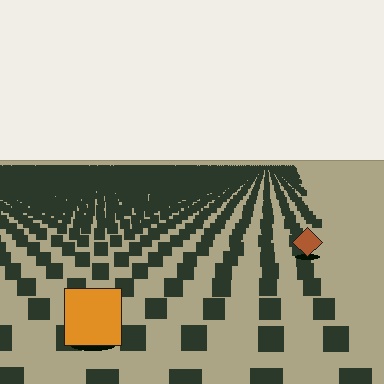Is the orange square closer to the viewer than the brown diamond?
Yes. The orange square is closer — you can tell from the texture gradient: the ground texture is coarser near it.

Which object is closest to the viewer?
The orange square is closest. The texture marks near it are larger and more spread out.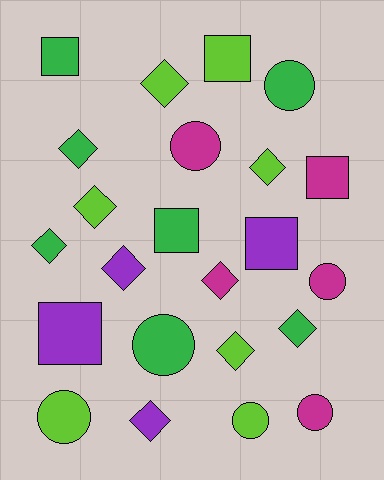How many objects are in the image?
There are 23 objects.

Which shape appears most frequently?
Diamond, with 10 objects.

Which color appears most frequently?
Lime, with 7 objects.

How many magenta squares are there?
There is 1 magenta square.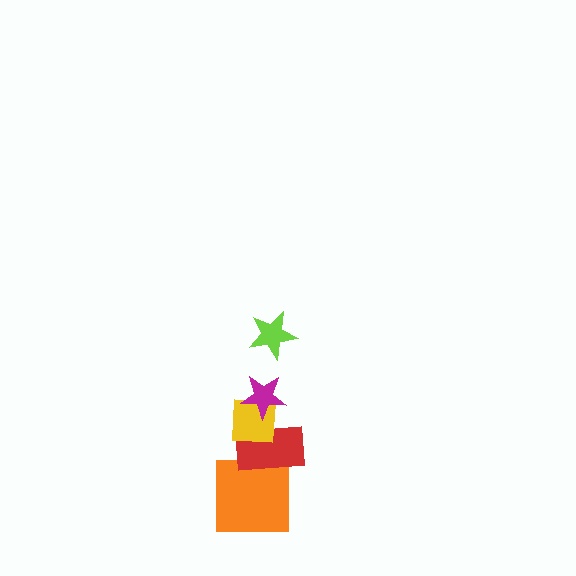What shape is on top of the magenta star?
The lime star is on top of the magenta star.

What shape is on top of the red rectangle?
The yellow square is on top of the red rectangle.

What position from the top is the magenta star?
The magenta star is 2nd from the top.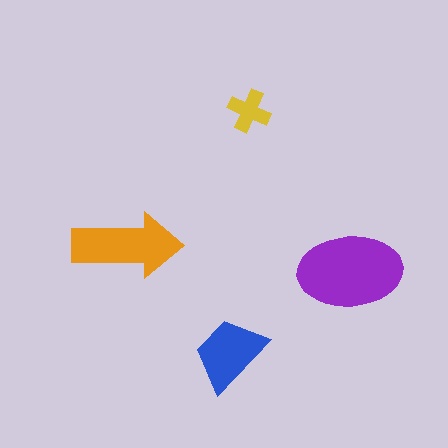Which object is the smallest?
The yellow cross.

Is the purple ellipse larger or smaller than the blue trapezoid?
Larger.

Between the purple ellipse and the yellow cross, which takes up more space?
The purple ellipse.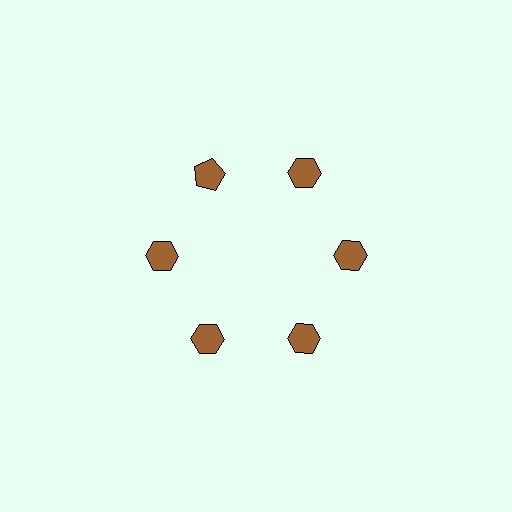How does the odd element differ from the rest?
It has a different shape: pentagon instead of hexagon.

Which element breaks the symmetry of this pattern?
The brown pentagon at roughly the 11 o'clock position breaks the symmetry. All other shapes are brown hexagons.